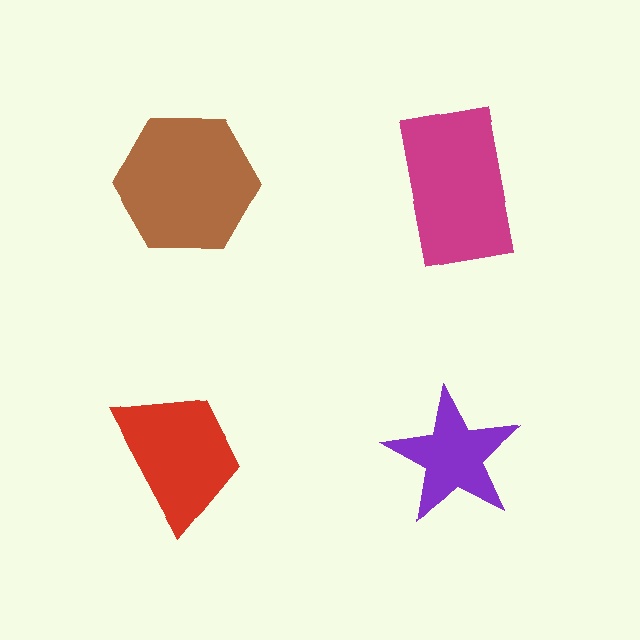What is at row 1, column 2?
A magenta rectangle.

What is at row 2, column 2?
A purple star.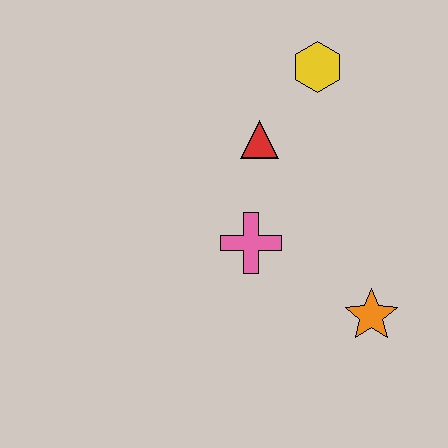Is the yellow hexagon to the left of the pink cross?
No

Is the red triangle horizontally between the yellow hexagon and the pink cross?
Yes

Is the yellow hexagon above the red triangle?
Yes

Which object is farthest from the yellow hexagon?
The orange star is farthest from the yellow hexagon.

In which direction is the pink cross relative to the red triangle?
The pink cross is below the red triangle.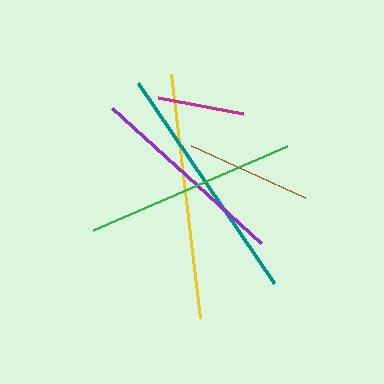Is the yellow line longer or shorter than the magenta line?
The yellow line is longer than the magenta line.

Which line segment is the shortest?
The magenta line is the shortest at approximately 86 pixels.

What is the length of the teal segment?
The teal segment is approximately 242 pixels long.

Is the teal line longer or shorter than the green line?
The teal line is longer than the green line.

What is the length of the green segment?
The green segment is approximately 212 pixels long.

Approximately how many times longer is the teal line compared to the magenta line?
The teal line is approximately 2.8 times the length of the magenta line.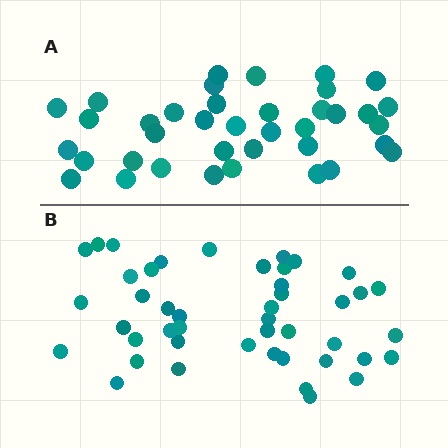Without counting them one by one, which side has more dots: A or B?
Region B (the bottom region) has more dots.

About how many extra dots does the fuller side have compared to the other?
Region B has roughly 8 or so more dots than region A.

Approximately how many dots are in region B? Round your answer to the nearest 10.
About 40 dots. (The exact count is 45, which rounds to 40.)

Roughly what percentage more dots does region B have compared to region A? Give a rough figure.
About 20% more.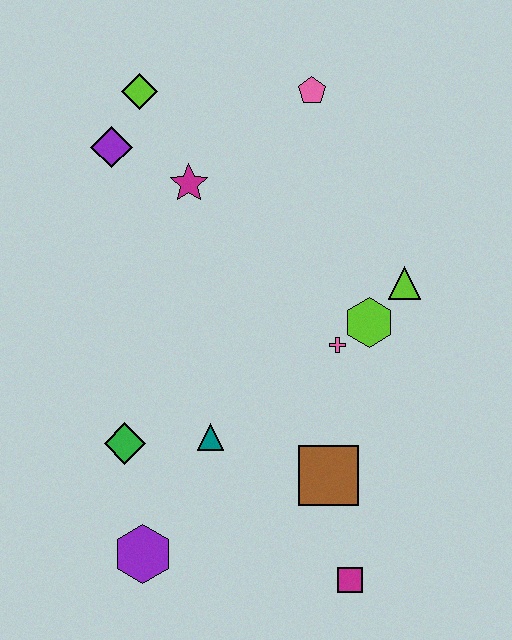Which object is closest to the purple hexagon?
The green diamond is closest to the purple hexagon.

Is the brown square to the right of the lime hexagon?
No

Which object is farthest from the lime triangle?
The purple hexagon is farthest from the lime triangle.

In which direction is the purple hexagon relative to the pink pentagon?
The purple hexagon is below the pink pentagon.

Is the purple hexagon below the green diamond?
Yes